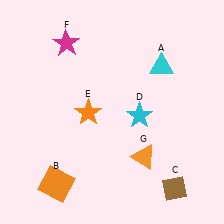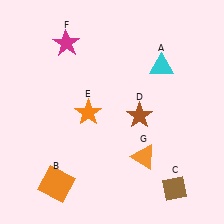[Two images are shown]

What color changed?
The star (D) changed from cyan in Image 1 to brown in Image 2.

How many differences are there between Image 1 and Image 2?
There is 1 difference between the two images.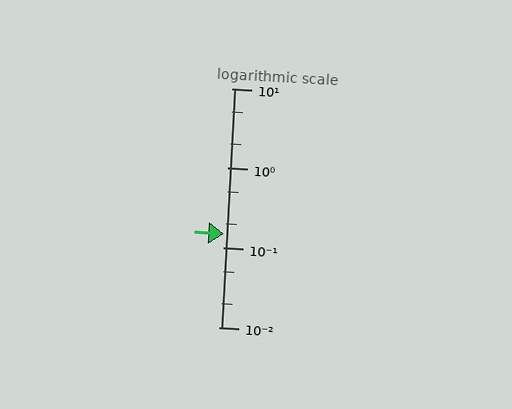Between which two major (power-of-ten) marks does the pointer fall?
The pointer is between 0.1 and 1.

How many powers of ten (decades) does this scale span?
The scale spans 3 decades, from 0.01 to 10.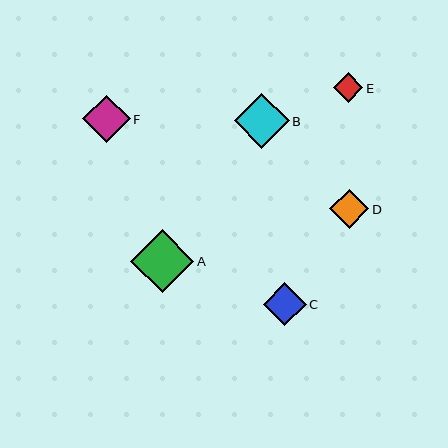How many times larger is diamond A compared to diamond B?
Diamond A is approximately 1.2 times the size of diamond B.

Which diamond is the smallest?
Diamond E is the smallest with a size of approximately 30 pixels.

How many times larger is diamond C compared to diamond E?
Diamond C is approximately 1.4 times the size of diamond E.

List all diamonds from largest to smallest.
From largest to smallest: A, B, F, C, D, E.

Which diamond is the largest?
Diamond A is the largest with a size of approximately 63 pixels.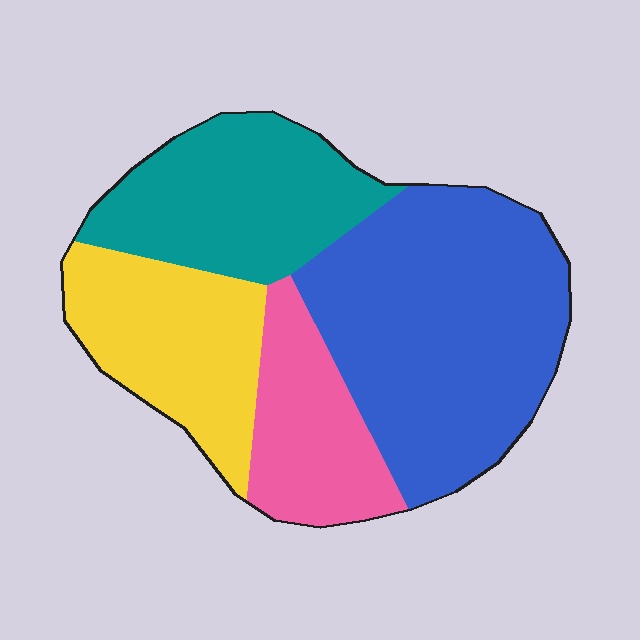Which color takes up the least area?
Pink, at roughly 15%.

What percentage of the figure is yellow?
Yellow covers roughly 20% of the figure.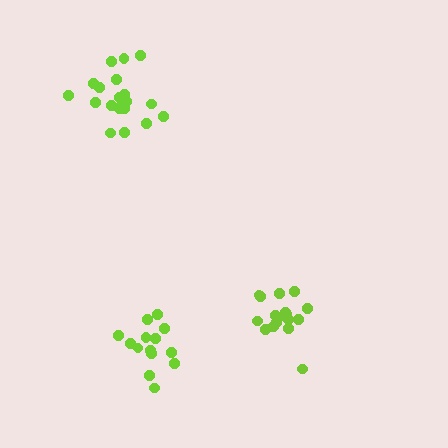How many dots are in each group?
Group 1: 17 dots, Group 2: 19 dots, Group 3: 15 dots (51 total).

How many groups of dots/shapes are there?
There are 3 groups.